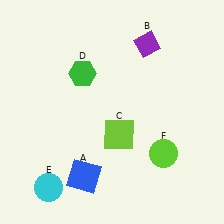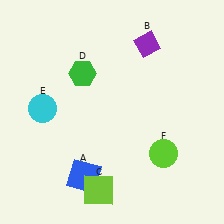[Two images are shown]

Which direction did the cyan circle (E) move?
The cyan circle (E) moved up.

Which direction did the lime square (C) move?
The lime square (C) moved down.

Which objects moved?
The objects that moved are: the lime square (C), the cyan circle (E).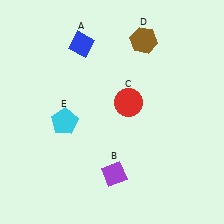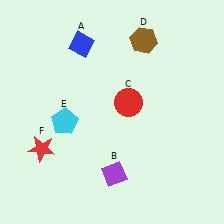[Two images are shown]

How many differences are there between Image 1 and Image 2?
There is 1 difference between the two images.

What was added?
A red star (F) was added in Image 2.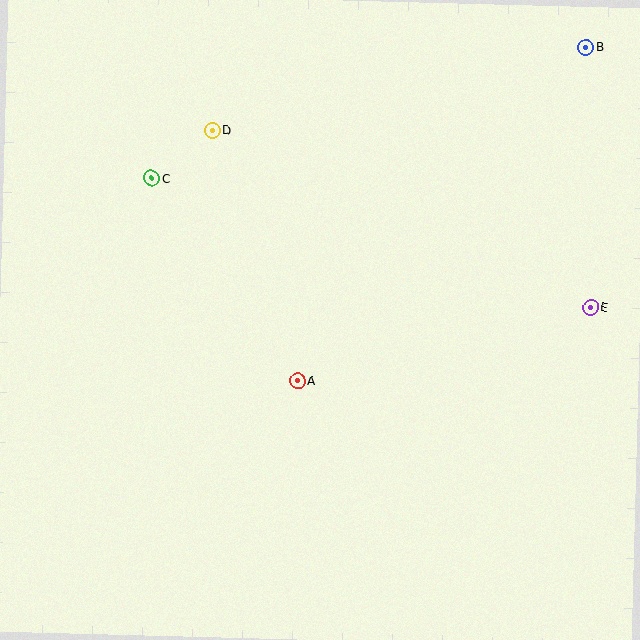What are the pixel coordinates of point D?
Point D is at (212, 130).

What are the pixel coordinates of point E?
Point E is at (591, 307).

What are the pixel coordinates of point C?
Point C is at (152, 178).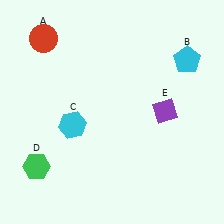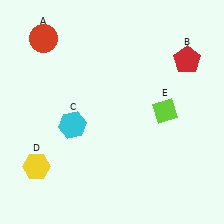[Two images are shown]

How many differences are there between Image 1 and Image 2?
There are 3 differences between the two images.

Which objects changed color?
B changed from cyan to red. D changed from green to yellow. E changed from purple to lime.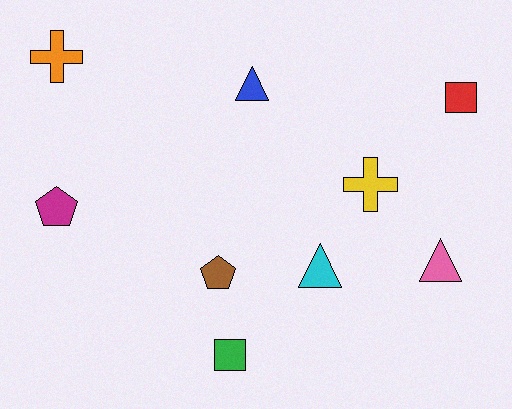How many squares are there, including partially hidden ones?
There are 2 squares.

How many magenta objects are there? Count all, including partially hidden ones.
There is 1 magenta object.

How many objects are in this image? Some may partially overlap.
There are 9 objects.